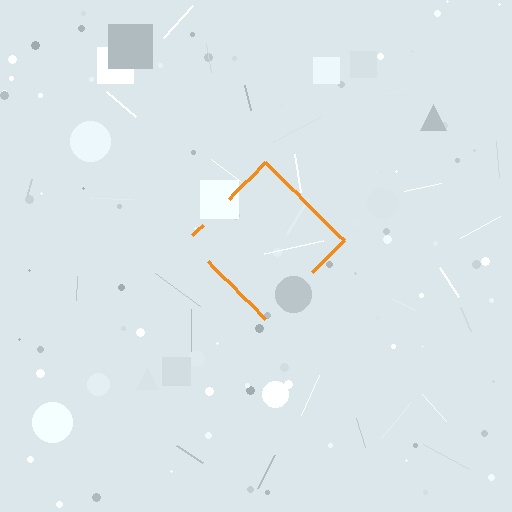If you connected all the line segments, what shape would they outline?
They would outline a diamond.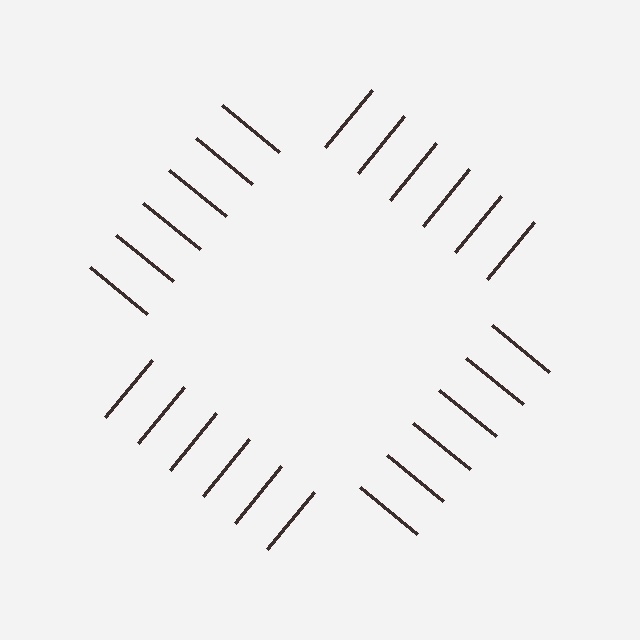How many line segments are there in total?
24 — 6 along each of the 4 edges.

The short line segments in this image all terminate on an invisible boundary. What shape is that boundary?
An illusory square — the line segments terminate on its edges but no continuous stroke is drawn.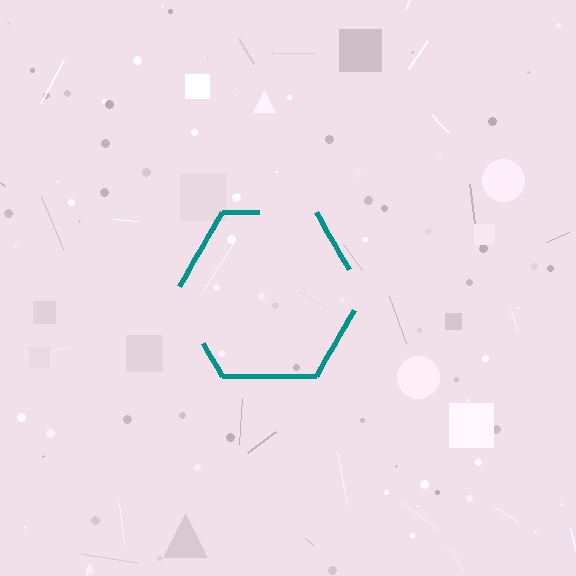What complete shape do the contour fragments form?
The contour fragments form a hexagon.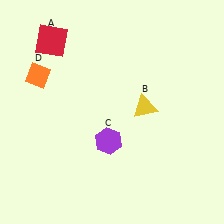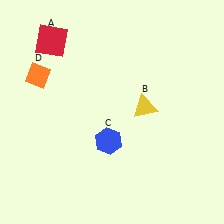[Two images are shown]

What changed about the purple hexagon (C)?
In Image 1, C is purple. In Image 2, it changed to blue.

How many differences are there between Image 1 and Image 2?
There is 1 difference between the two images.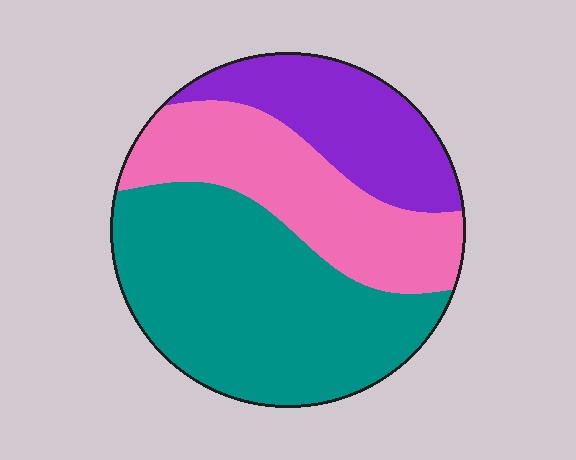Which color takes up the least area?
Purple, at roughly 20%.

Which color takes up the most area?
Teal, at roughly 50%.